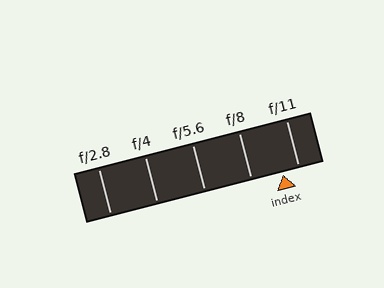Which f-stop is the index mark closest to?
The index mark is closest to f/11.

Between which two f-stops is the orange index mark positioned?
The index mark is between f/8 and f/11.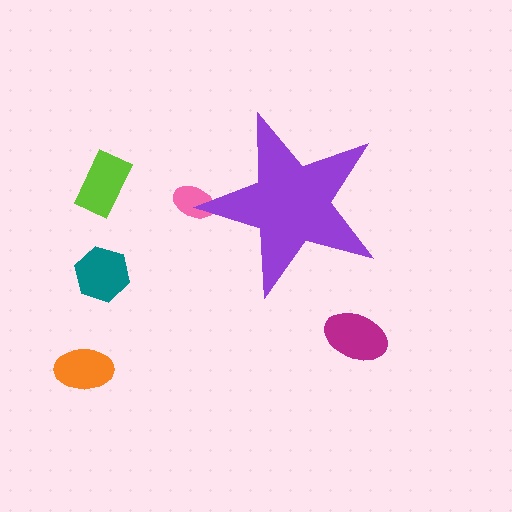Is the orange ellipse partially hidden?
No, the orange ellipse is fully visible.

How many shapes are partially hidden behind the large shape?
1 shape is partially hidden.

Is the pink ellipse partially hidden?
Yes, the pink ellipse is partially hidden behind the purple star.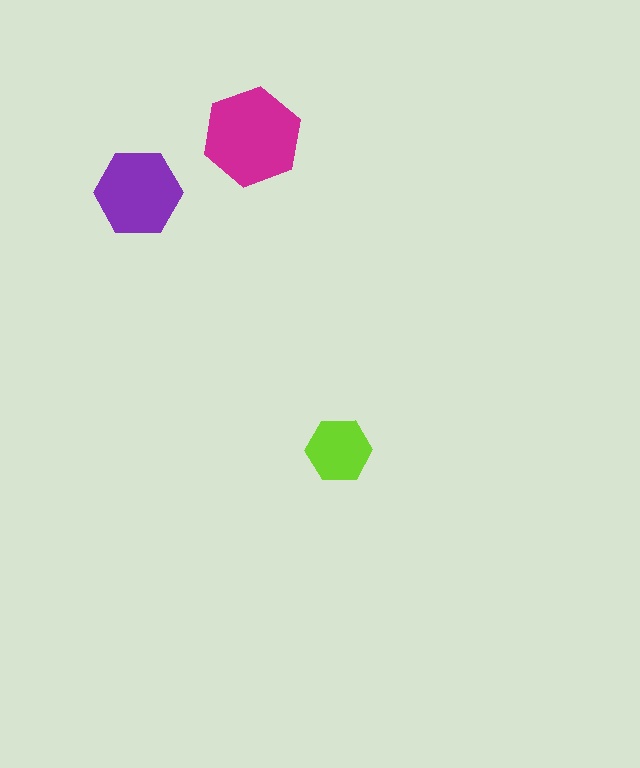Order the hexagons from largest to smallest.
the magenta one, the purple one, the lime one.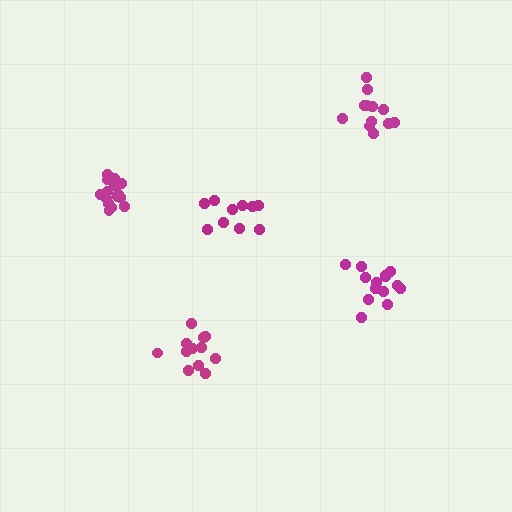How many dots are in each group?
Group 1: 14 dots, Group 2: 12 dots, Group 3: 12 dots, Group 4: 10 dots, Group 5: 15 dots (63 total).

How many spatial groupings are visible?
There are 5 spatial groupings.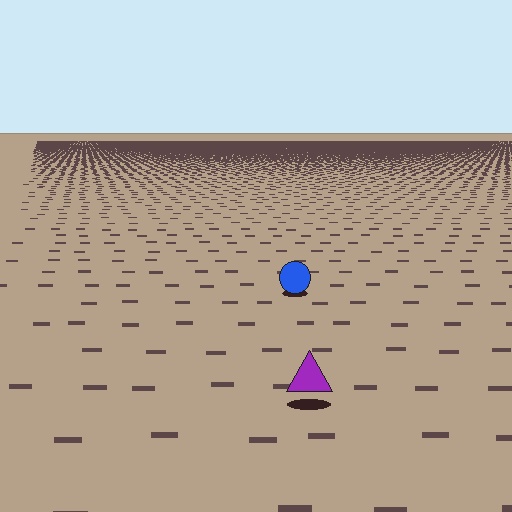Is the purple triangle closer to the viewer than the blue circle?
Yes. The purple triangle is closer — you can tell from the texture gradient: the ground texture is coarser near it.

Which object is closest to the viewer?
The purple triangle is closest. The texture marks near it are larger and more spread out.